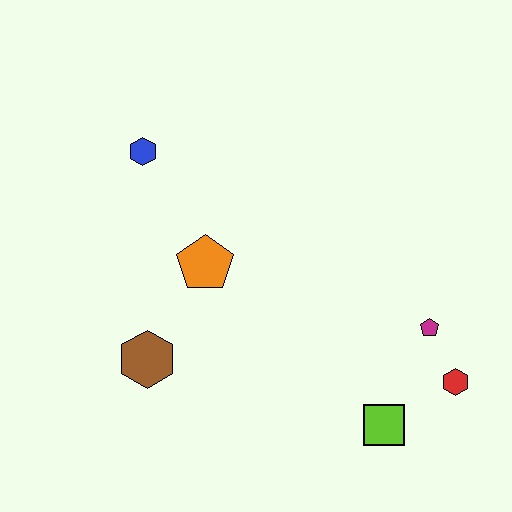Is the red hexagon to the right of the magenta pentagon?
Yes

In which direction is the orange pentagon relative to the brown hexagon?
The orange pentagon is above the brown hexagon.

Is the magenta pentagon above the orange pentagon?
No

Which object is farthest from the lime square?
The blue hexagon is farthest from the lime square.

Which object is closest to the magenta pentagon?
The red hexagon is closest to the magenta pentagon.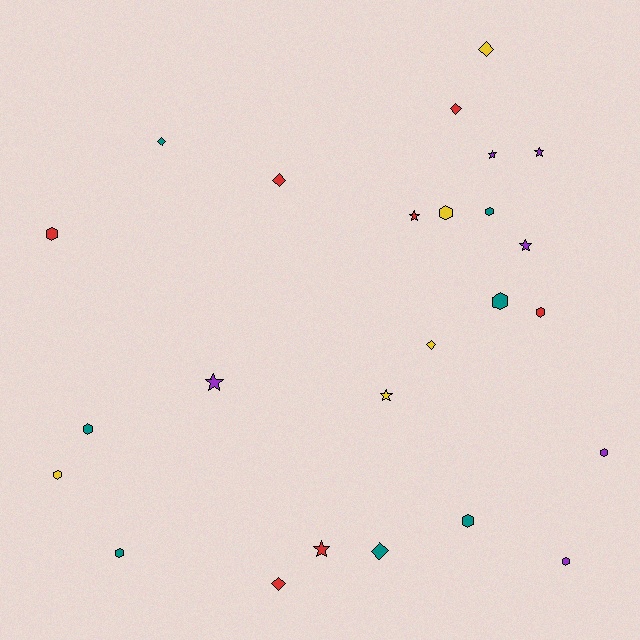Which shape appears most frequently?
Hexagon, with 11 objects.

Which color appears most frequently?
Red, with 7 objects.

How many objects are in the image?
There are 25 objects.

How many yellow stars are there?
There is 1 yellow star.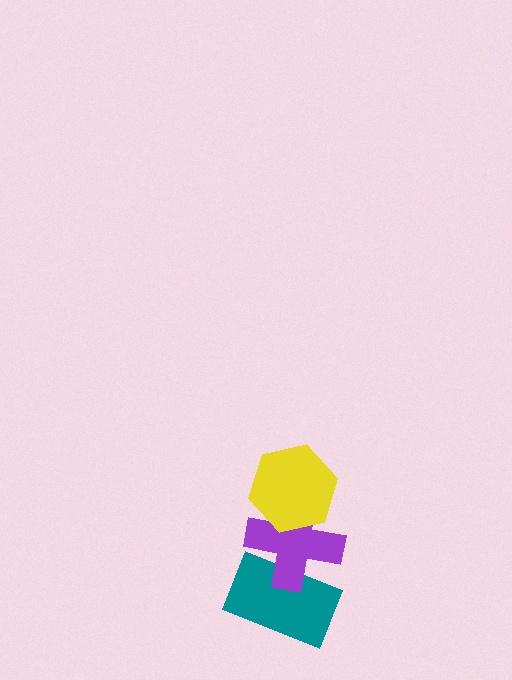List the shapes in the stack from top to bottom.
From top to bottom: the yellow hexagon, the purple cross, the teal rectangle.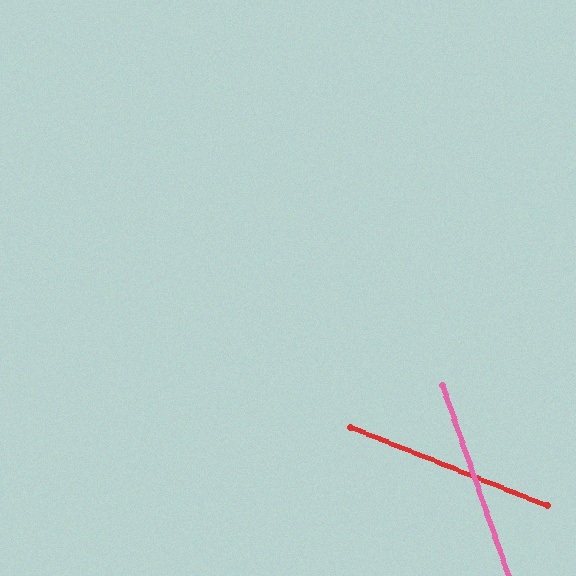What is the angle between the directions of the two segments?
Approximately 49 degrees.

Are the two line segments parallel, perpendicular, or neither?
Neither parallel nor perpendicular — they differ by about 49°.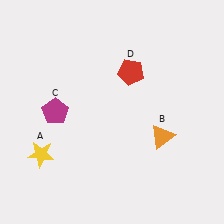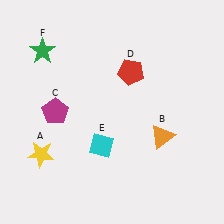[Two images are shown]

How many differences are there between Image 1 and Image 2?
There are 2 differences between the two images.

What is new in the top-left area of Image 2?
A green star (F) was added in the top-left area of Image 2.